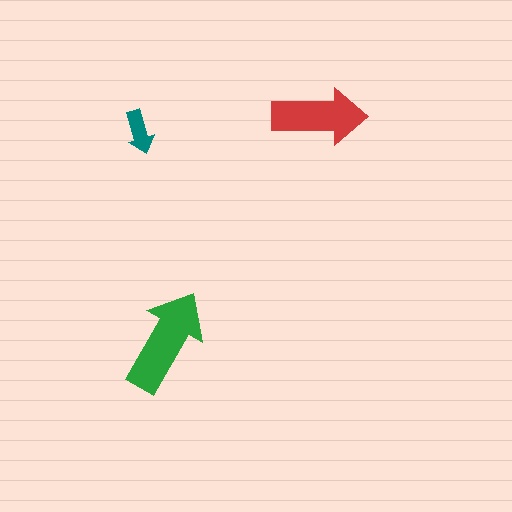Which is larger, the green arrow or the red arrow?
The green one.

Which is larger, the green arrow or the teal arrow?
The green one.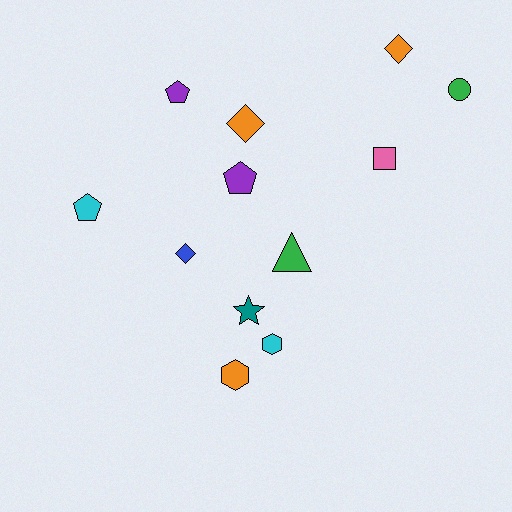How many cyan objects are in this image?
There are 2 cyan objects.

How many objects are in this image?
There are 12 objects.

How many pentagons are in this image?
There are 3 pentagons.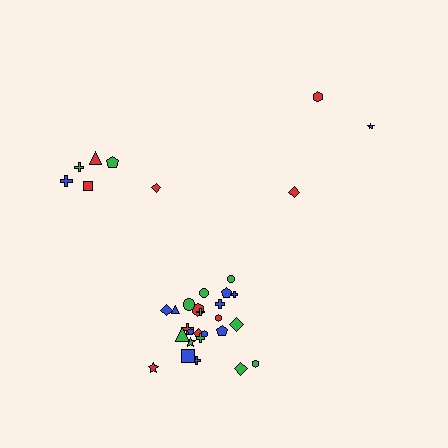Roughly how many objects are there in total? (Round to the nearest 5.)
Roughly 35 objects in total.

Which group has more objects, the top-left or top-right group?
The top-left group.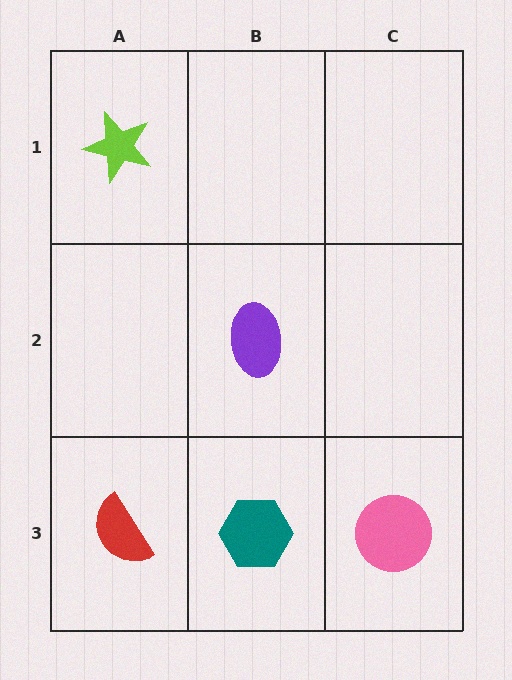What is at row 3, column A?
A red semicircle.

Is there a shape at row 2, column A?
No, that cell is empty.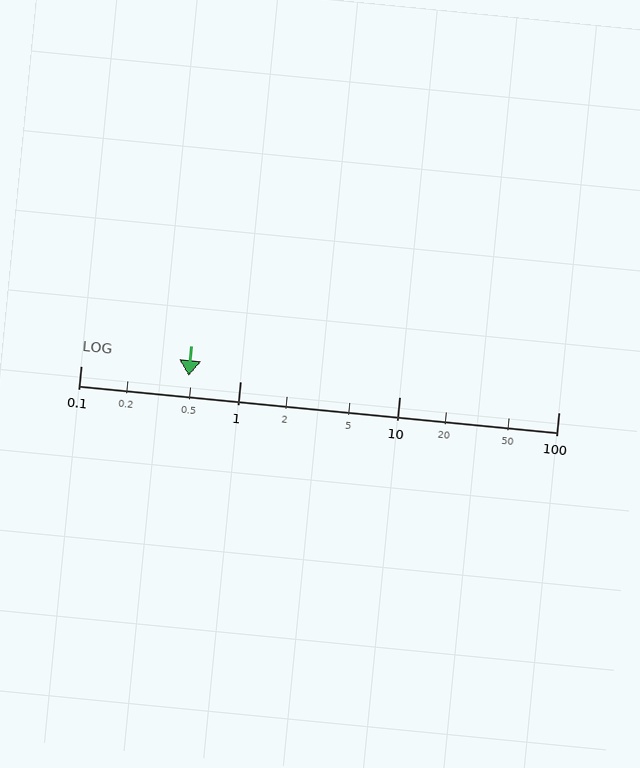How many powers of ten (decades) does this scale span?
The scale spans 3 decades, from 0.1 to 100.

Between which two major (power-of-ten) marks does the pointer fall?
The pointer is between 0.1 and 1.